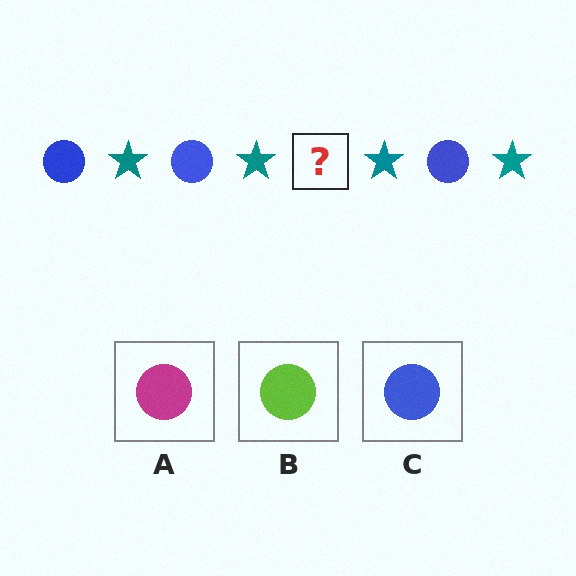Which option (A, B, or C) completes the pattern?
C.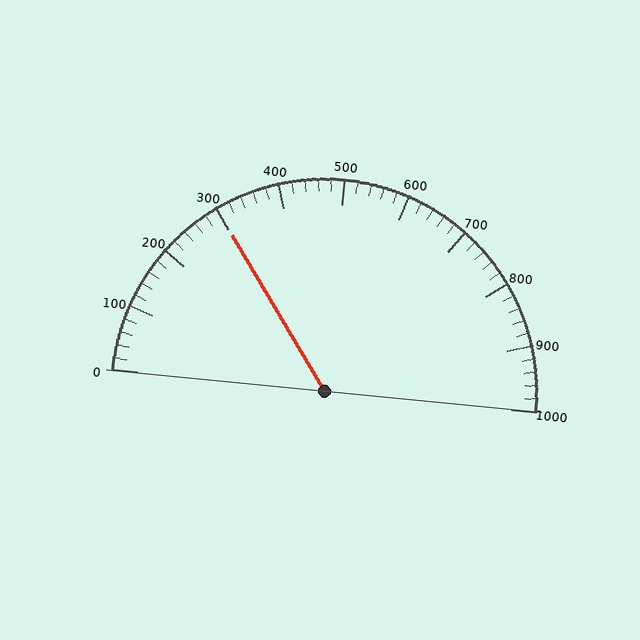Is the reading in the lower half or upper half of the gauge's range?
The reading is in the lower half of the range (0 to 1000).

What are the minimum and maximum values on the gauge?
The gauge ranges from 0 to 1000.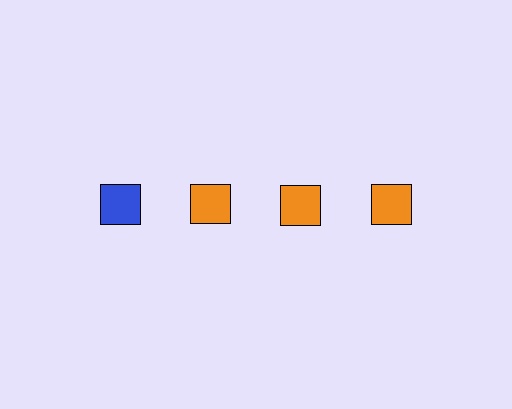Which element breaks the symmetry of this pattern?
The blue square in the top row, leftmost column breaks the symmetry. All other shapes are orange squares.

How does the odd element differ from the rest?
It has a different color: blue instead of orange.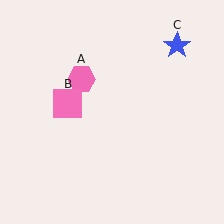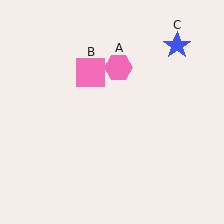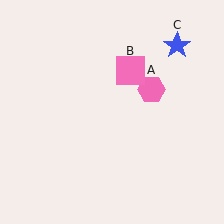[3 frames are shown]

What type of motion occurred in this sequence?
The pink hexagon (object A), pink square (object B) rotated clockwise around the center of the scene.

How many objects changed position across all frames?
2 objects changed position: pink hexagon (object A), pink square (object B).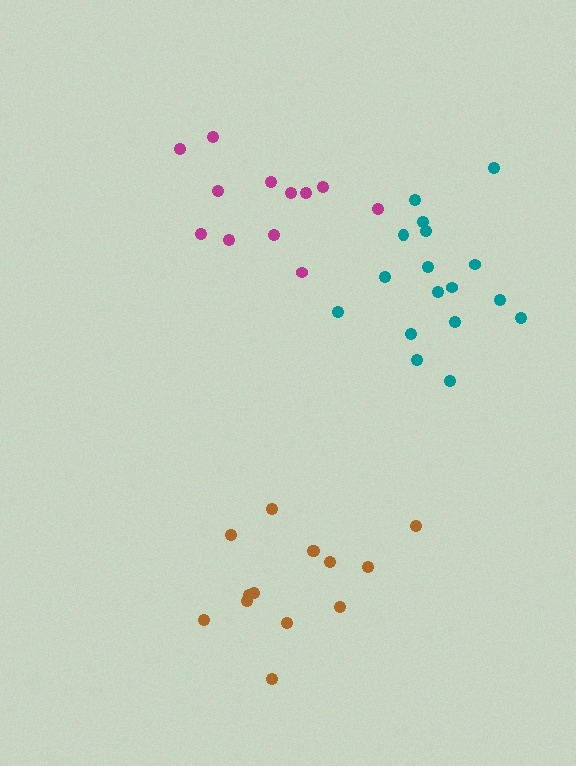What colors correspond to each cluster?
The clusters are colored: magenta, brown, teal.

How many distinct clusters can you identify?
There are 3 distinct clusters.